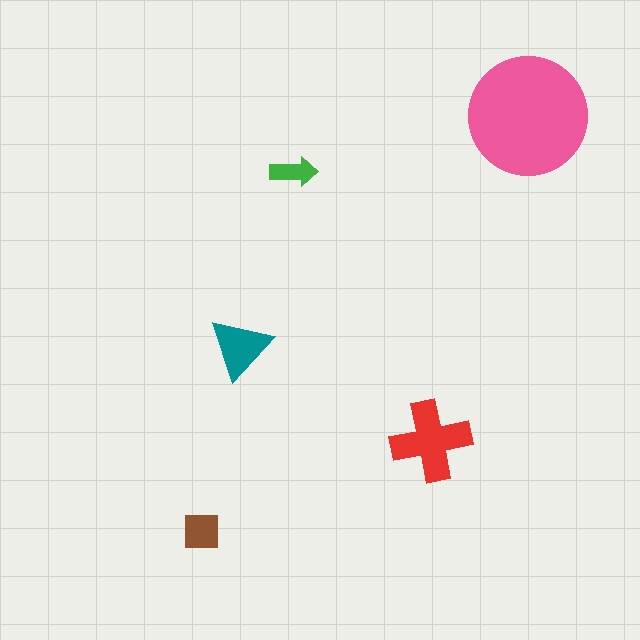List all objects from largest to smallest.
The pink circle, the red cross, the teal triangle, the brown square, the green arrow.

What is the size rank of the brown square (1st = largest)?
4th.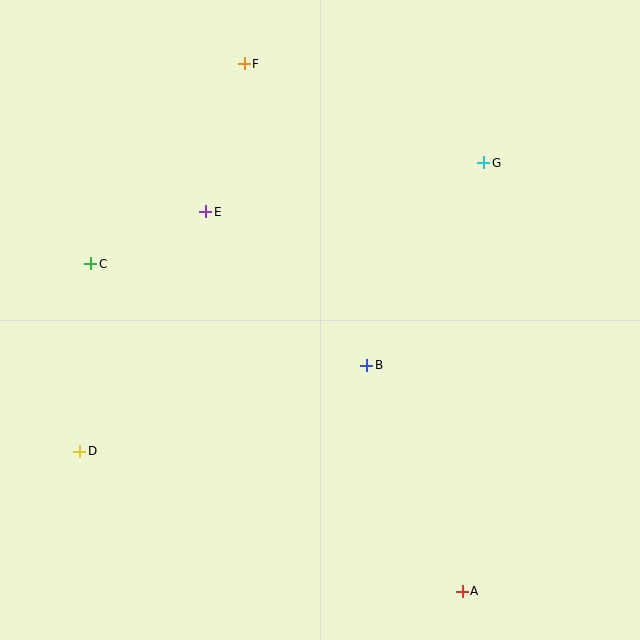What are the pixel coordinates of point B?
Point B is at (367, 365).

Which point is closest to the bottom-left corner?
Point D is closest to the bottom-left corner.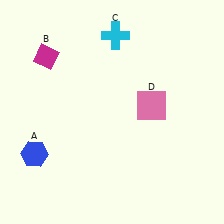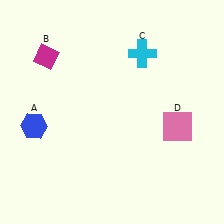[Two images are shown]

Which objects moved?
The objects that moved are: the blue hexagon (A), the cyan cross (C), the pink square (D).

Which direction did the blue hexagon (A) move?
The blue hexagon (A) moved up.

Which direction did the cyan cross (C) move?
The cyan cross (C) moved right.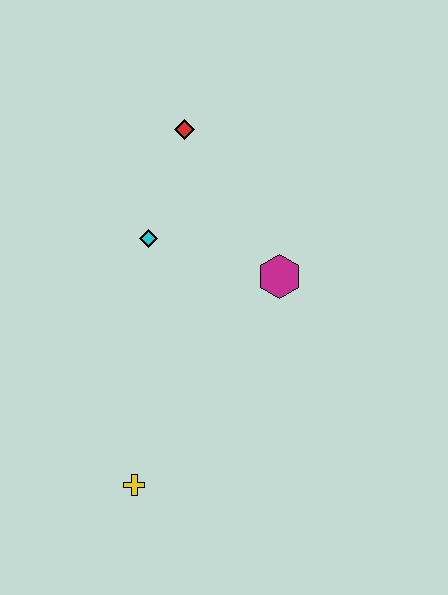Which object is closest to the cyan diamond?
The red diamond is closest to the cyan diamond.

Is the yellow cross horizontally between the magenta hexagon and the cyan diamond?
No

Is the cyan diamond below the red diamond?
Yes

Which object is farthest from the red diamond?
The yellow cross is farthest from the red diamond.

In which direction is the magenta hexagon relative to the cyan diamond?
The magenta hexagon is to the right of the cyan diamond.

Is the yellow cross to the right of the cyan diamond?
No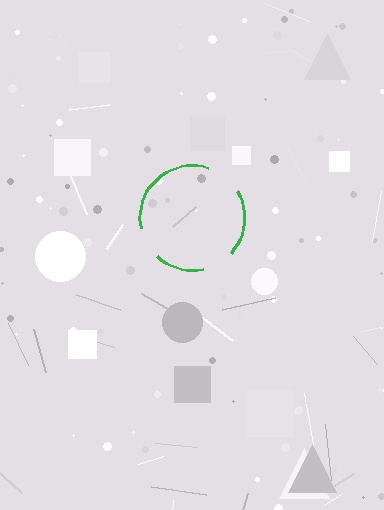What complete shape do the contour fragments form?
The contour fragments form a circle.